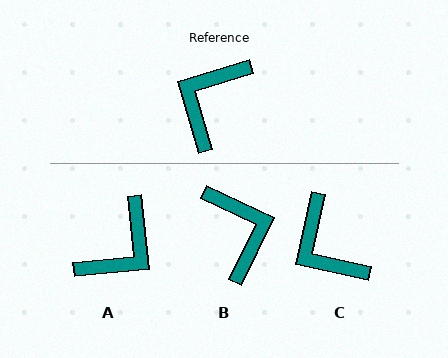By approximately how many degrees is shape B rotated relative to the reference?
Approximately 132 degrees clockwise.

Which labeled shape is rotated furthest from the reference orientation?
A, about 169 degrees away.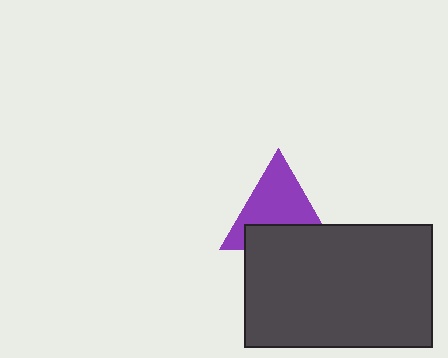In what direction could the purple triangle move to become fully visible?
The purple triangle could move up. That would shift it out from behind the dark gray rectangle entirely.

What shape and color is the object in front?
The object in front is a dark gray rectangle.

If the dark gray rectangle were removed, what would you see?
You would see the complete purple triangle.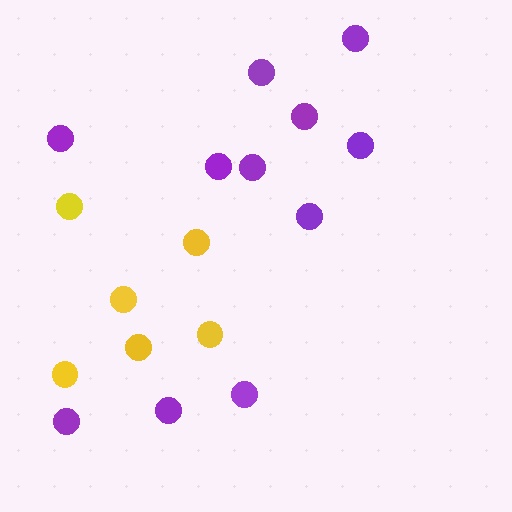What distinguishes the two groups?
There are 2 groups: one group of purple circles (11) and one group of yellow circles (6).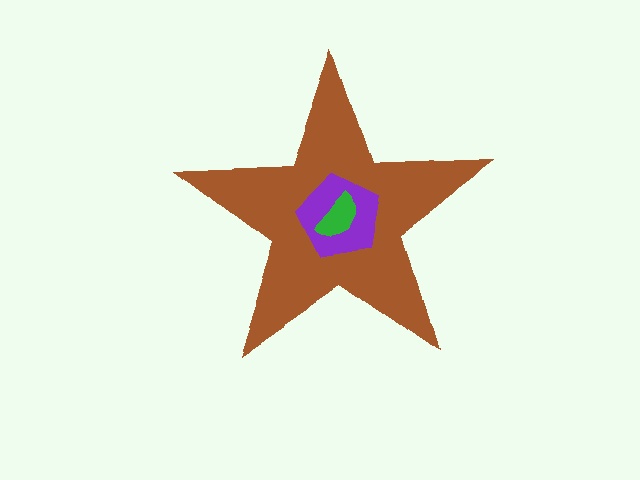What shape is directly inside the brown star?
The purple pentagon.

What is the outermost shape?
The brown star.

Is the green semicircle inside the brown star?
Yes.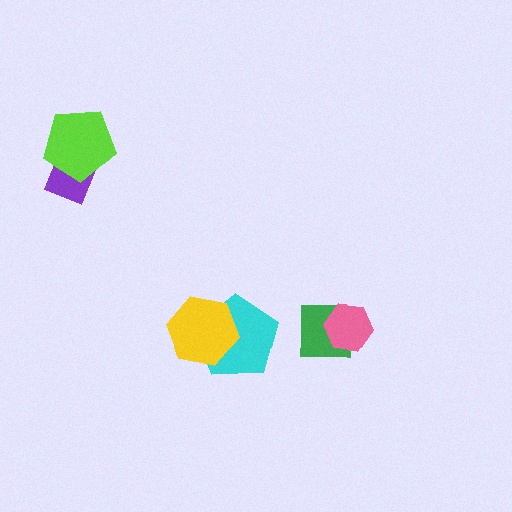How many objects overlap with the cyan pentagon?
1 object overlaps with the cyan pentagon.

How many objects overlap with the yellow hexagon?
1 object overlaps with the yellow hexagon.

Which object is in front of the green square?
The pink hexagon is in front of the green square.